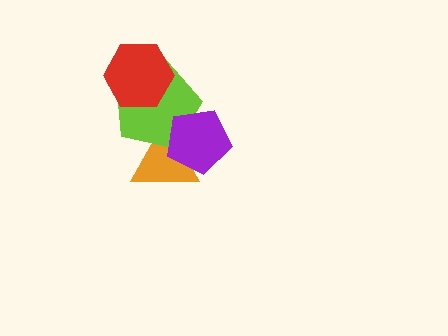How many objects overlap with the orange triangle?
2 objects overlap with the orange triangle.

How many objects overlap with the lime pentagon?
3 objects overlap with the lime pentagon.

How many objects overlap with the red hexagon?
1 object overlaps with the red hexagon.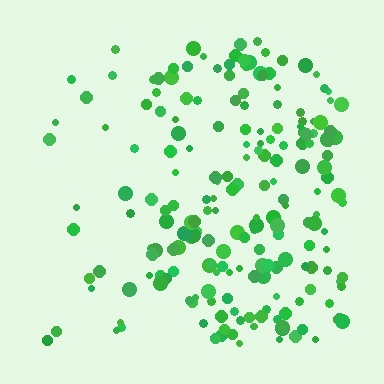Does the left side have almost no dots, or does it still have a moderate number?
Still a moderate number, just noticeably fewer than the right.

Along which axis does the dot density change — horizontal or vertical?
Horizontal.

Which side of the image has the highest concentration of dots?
The right.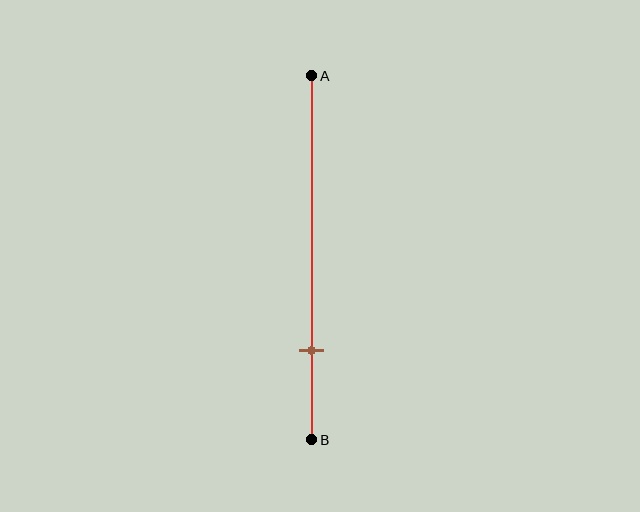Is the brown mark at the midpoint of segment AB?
No, the mark is at about 75% from A, not at the 50% midpoint.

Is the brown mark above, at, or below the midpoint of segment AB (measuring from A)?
The brown mark is below the midpoint of segment AB.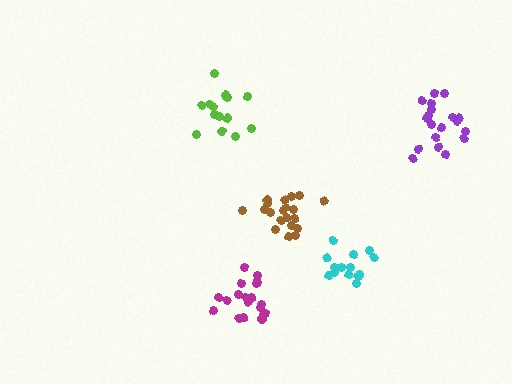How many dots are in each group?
Group 1: 19 dots, Group 2: 14 dots, Group 3: 14 dots, Group 4: 19 dots, Group 5: 20 dots (86 total).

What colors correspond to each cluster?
The clusters are colored: magenta, lime, cyan, purple, brown.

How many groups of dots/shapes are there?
There are 5 groups.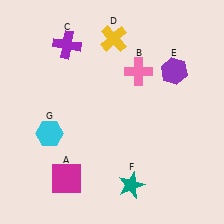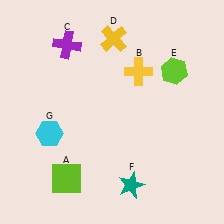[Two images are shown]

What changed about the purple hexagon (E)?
In Image 1, E is purple. In Image 2, it changed to lime.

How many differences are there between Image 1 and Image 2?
There are 3 differences between the two images.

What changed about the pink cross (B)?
In Image 1, B is pink. In Image 2, it changed to yellow.